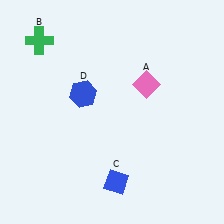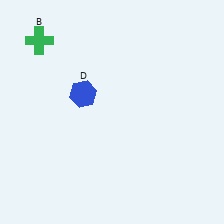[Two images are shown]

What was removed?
The pink diamond (A), the blue diamond (C) were removed in Image 2.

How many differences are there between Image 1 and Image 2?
There are 2 differences between the two images.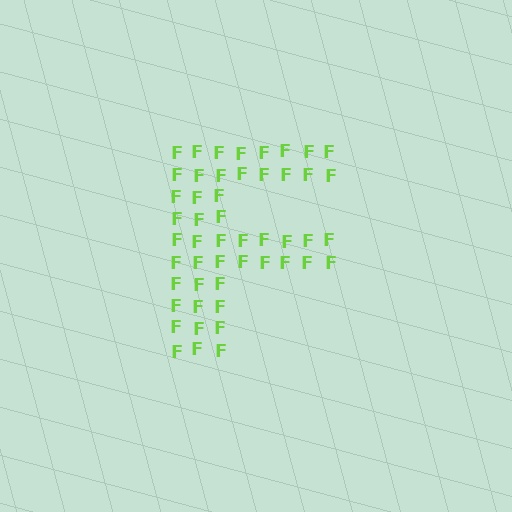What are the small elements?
The small elements are letter F's.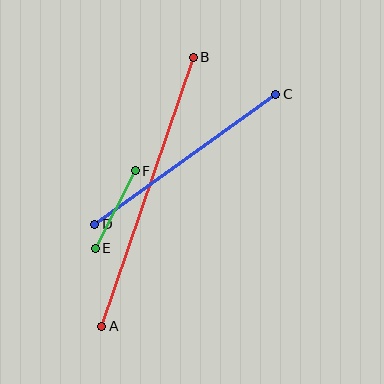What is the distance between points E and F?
The distance is approximately 87 pixels.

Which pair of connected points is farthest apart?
Points A and B are farthest apart.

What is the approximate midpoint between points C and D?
The midpoint is at approximately (185, 159) pixels.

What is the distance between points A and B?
The distance is approximately 284 pixels.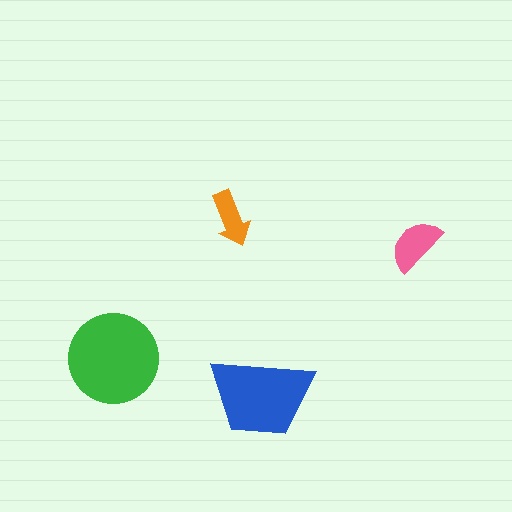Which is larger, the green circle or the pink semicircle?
The green circle.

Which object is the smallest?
The orange arrow.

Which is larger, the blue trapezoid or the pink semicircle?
The blue trapezoid.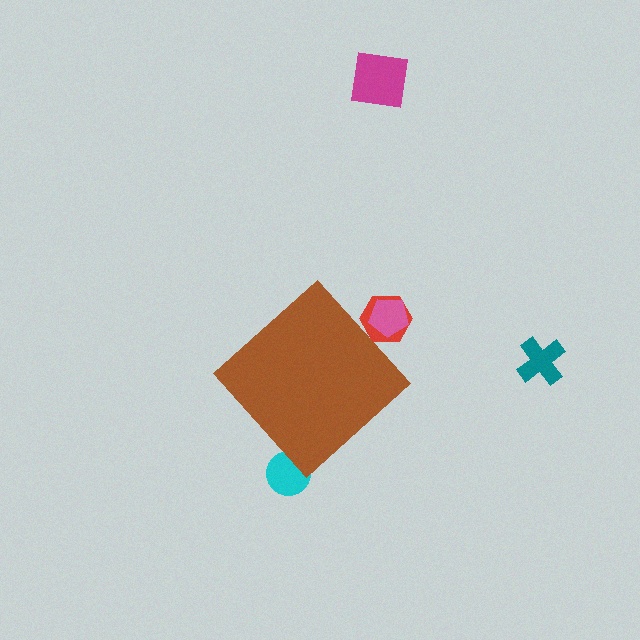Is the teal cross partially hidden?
No, the teal cross is fully visible.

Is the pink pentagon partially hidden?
Yes, the pink pentagon is partially hidden behind the brown diamond.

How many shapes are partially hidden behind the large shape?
3 shapes are partially hidden.